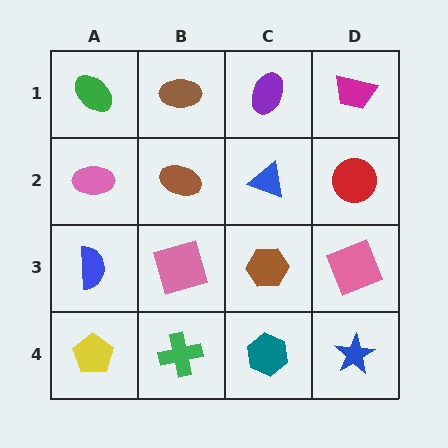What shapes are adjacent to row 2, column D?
A magenta trapezoid (row 1, column D), a pink square (row 3, column D), a blue triangle (row 2, column C).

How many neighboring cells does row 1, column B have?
3.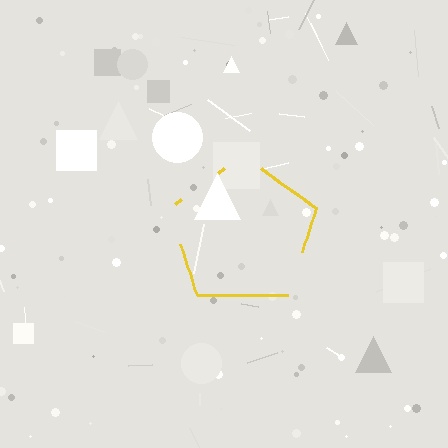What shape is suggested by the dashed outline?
The dashed outline suggests a pentagon.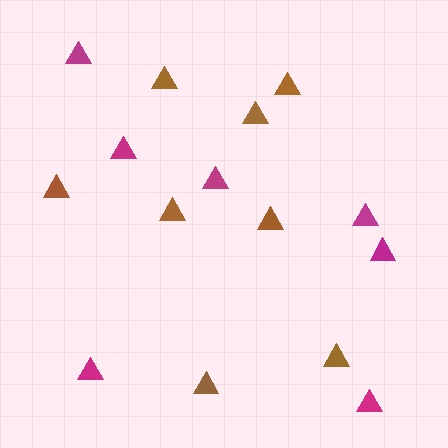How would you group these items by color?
There are 2 groups: one group of brown triangles (8) and one group of magenta triangles (7).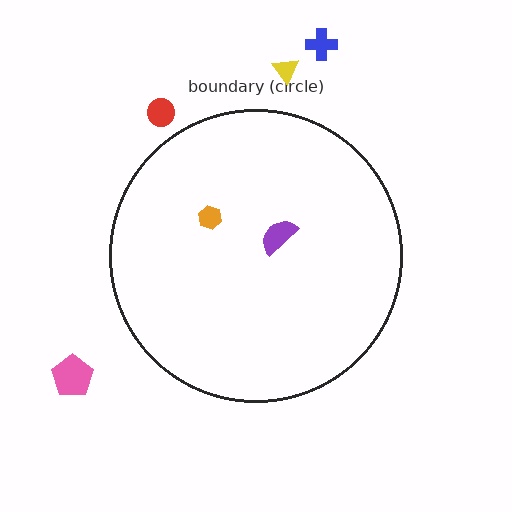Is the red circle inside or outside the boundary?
Outside.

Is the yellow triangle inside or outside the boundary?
Outside.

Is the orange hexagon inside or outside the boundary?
Inside.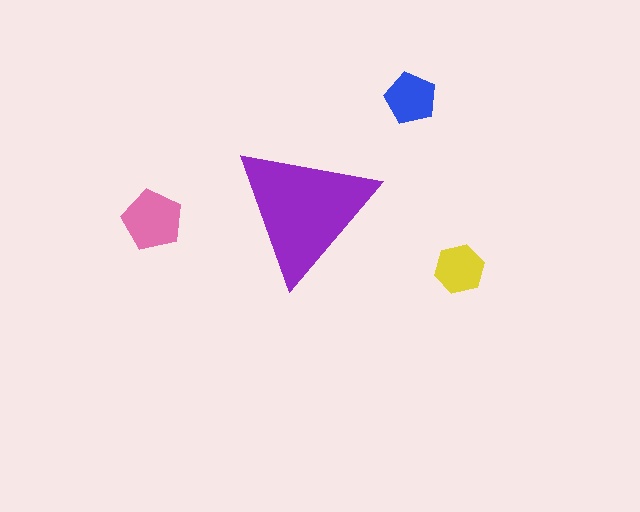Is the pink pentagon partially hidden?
No, the pink pentagon is fully visible.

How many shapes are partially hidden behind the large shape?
0 shapes are partially hidden.